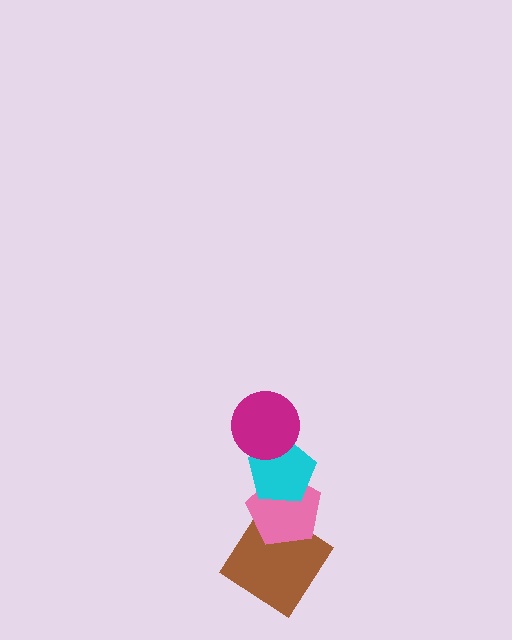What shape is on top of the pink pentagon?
The cyan pentagon is on top of the pink pentagon.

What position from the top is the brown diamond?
The brown diamond is 4th from the top.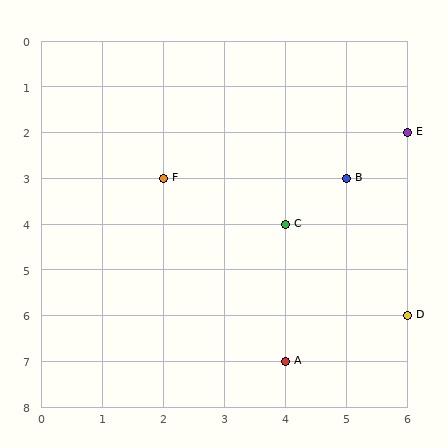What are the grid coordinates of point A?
Point A is at grid coordinates (4, 7).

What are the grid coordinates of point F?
Point F is at grid coordinates (2, 3).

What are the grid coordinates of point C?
Point C is at grid coordinates (4, 4).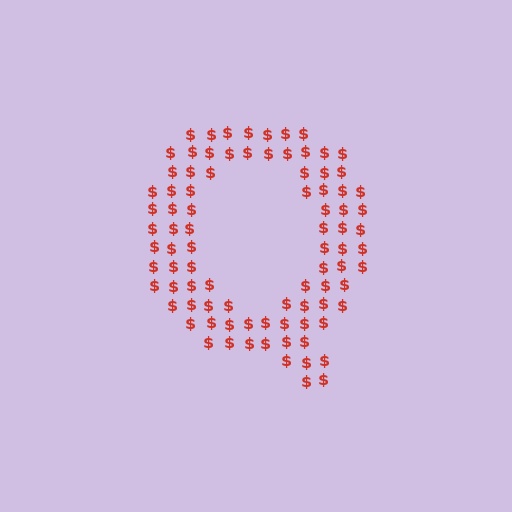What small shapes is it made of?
It is made of small dollar signs.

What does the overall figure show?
The overall figure shows the letter Q.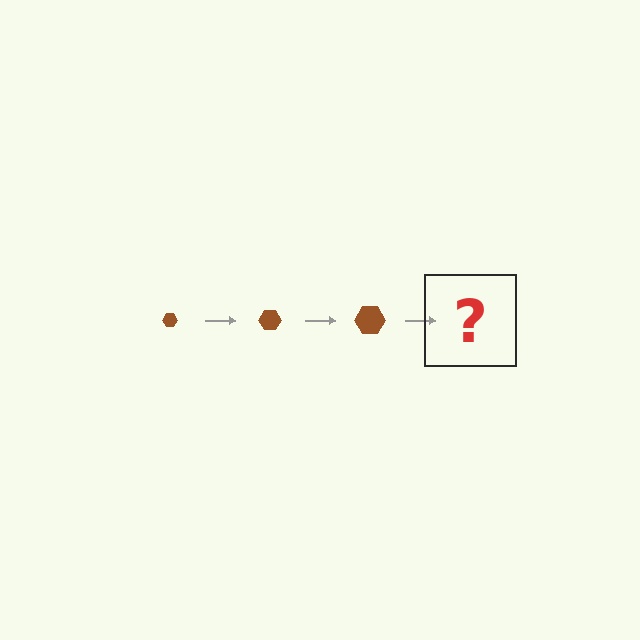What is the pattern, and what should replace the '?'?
The pattern is that the hexagon gets progressively larger each step. The '?' should be a brown hexagon, larger than the previous one.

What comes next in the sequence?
The next element should be a brown hexagon, larger than the previous one.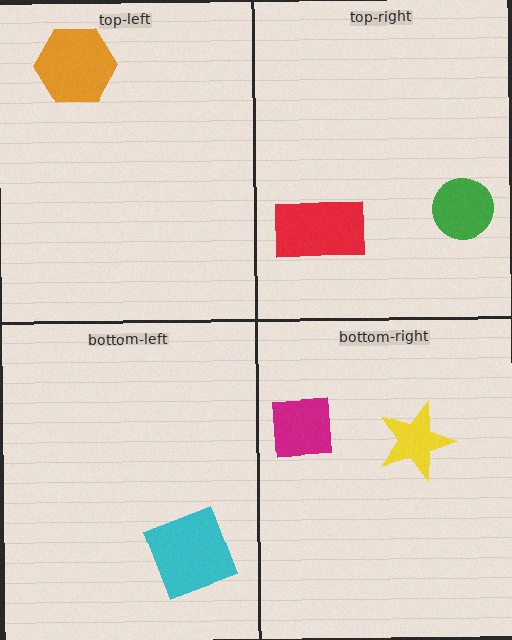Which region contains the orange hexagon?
The top-left region.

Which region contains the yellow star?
The bottom-right region.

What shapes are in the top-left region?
The orange hexagon.